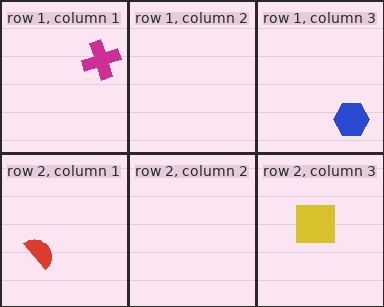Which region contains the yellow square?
The row 2, column 3 region.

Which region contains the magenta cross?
The row 1, column 1 region.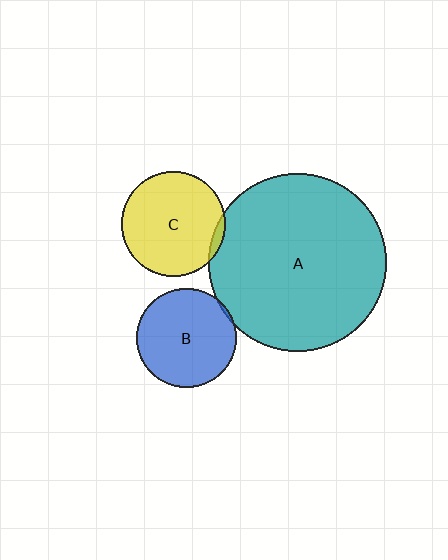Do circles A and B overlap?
Yes.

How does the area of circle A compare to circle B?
Approximately 3.2 times.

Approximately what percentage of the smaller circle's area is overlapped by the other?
Approximately 5%.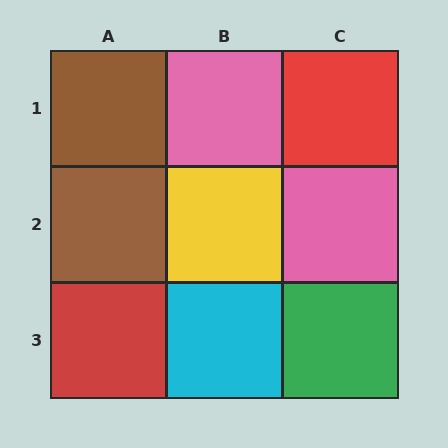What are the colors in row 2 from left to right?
Brown, yellow, pink.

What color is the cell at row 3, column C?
Green.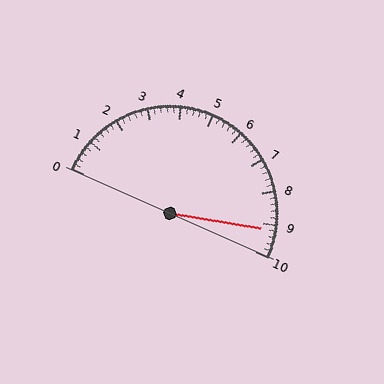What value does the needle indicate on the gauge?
The needle indicates approximately 9.2.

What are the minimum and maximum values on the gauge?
The gauge ranges from 0 to 10.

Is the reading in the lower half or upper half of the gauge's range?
The reading is in the upper half of the range (0 to 10).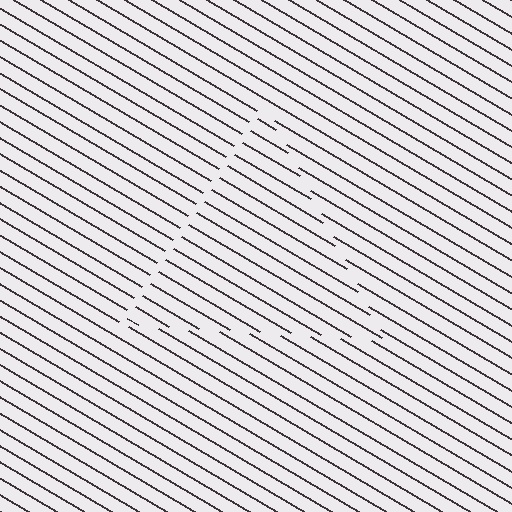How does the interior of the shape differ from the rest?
The interior of the shape contains the same grating, shifted by half a period — the contour is defined by the phase discontinuity where line-ends from the inner and outer gratings abut.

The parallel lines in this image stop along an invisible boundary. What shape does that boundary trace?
An illusory triangle. The interior of the shape contains the same grating, shifted by half a period — the contour is defined by the phase discontinuity where line-ends from the inner and outer gratings abut.